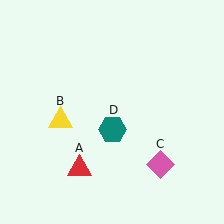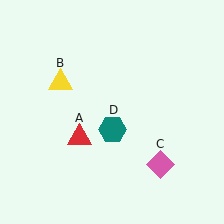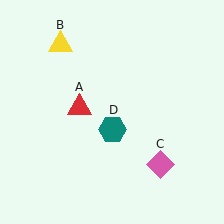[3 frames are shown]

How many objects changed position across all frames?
2 objects changed position: red triangle (object A), yellow triangle (object B).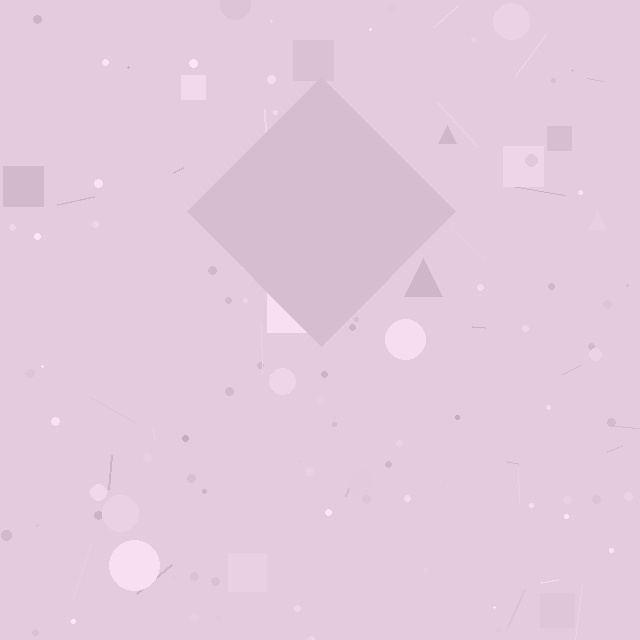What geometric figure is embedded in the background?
A diamond is embedded in the background.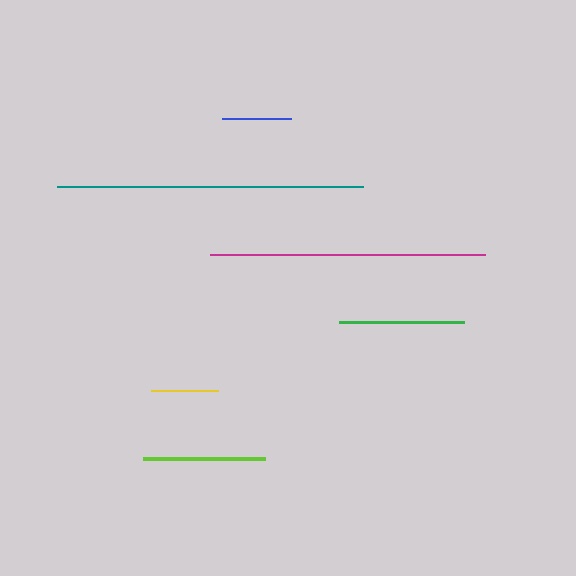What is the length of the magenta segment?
The magenta segment is approximately 274 pixels long.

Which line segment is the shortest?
The yellow line is the shortest at approximately 67 pixels.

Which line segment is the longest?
The teal line is the longest at approximately 306 pixels.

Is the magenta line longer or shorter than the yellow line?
The magenta line is longer than the yellow line.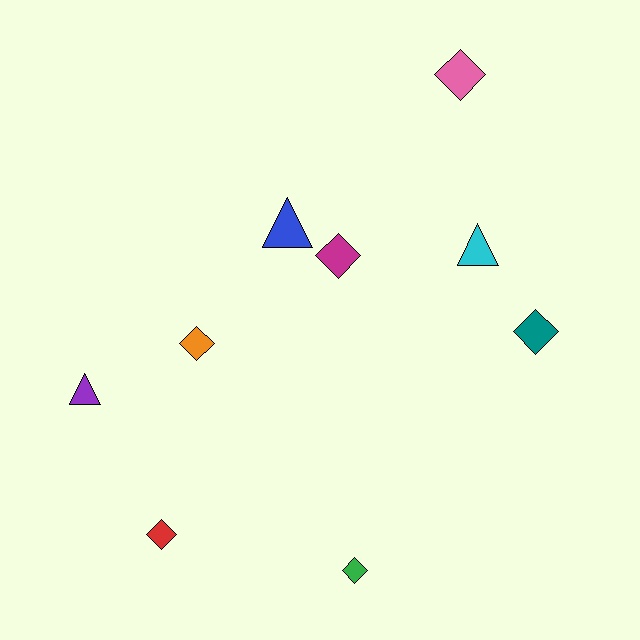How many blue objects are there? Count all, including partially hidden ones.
There is 1 blue object.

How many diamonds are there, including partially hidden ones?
There are 6 diamonds.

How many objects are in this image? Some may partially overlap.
There are 9 objects.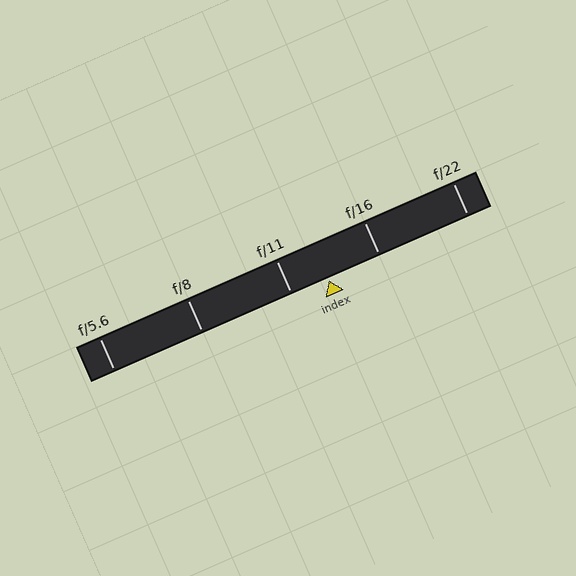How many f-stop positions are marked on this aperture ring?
There are 5 f-stop positions marked.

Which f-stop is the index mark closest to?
The index mark is closest to f/11.